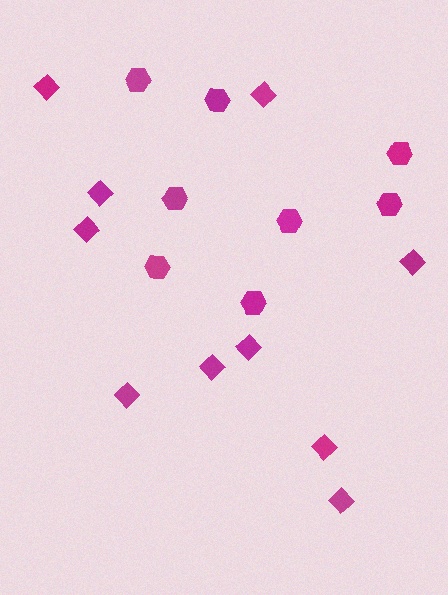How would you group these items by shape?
There are 2 groups: one group of hexagons (8) and one group of diamonds (10).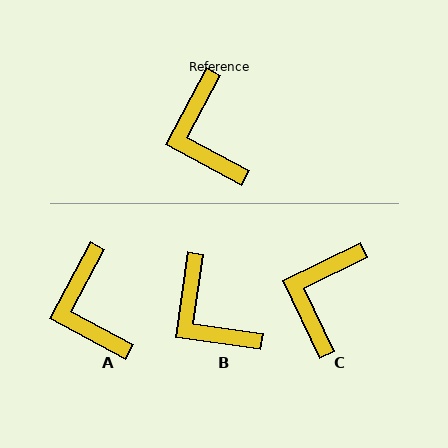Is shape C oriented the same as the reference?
No, it is off by about 36 degrees.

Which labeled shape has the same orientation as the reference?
A.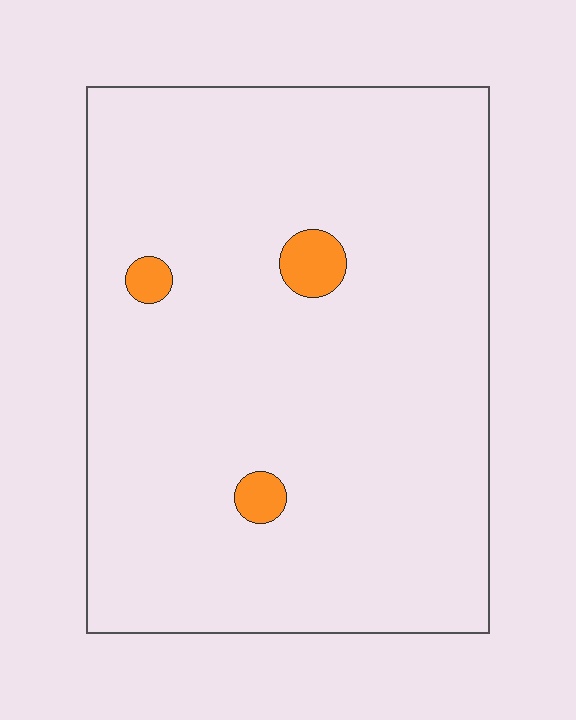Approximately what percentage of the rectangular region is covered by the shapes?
Approximately 5%.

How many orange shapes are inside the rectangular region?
3.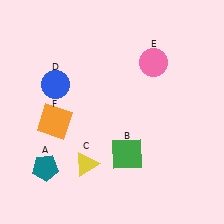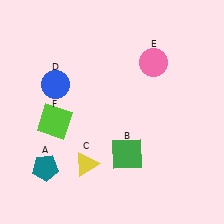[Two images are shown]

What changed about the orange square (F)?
In Image 1, F is orange. In Image 2, it changed to lime.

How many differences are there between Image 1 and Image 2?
There is 1 difference between the two images.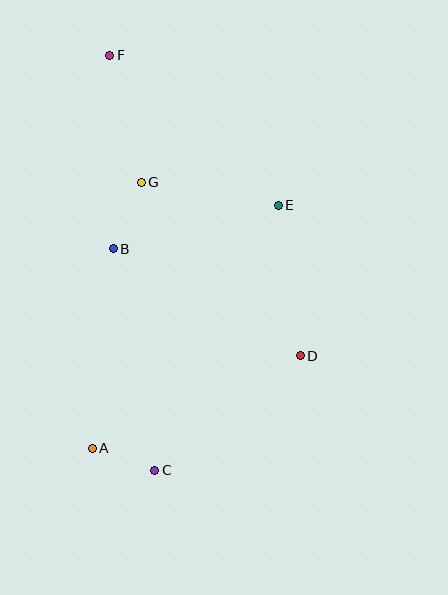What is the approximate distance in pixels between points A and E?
The distance between A and E is approximately 306 pixels.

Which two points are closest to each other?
Points A and C are closest to each other.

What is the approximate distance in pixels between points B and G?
The distance between B and G is approximately 72 pixels.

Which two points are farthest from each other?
Points C and F are farthest from each other.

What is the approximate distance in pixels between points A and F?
The distance between A and F is approximately 393 pixels.